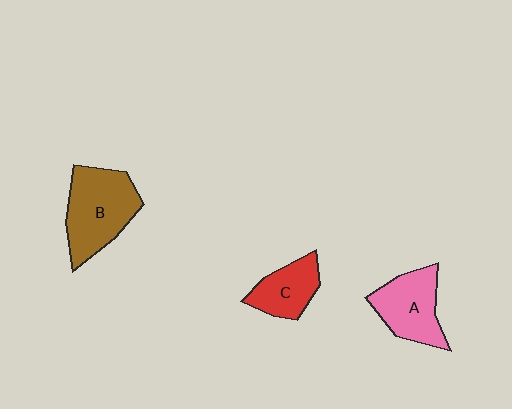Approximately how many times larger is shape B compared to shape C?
Approximately 1.7 times.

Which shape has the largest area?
Shape B (brown).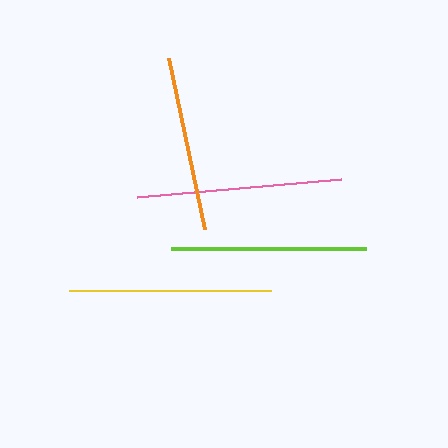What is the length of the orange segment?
The orange segment is approximately 174 pixels long.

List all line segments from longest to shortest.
From longest to shortest: pink, yellow, lime, orange.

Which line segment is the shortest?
The orange line is the shortest at approximately 174 pixels.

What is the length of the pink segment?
The pink segment is approximately 205 pixels long.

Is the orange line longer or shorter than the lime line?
The lime line is longer than the orange line.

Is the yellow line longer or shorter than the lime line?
The yellow line is longer than the lime line.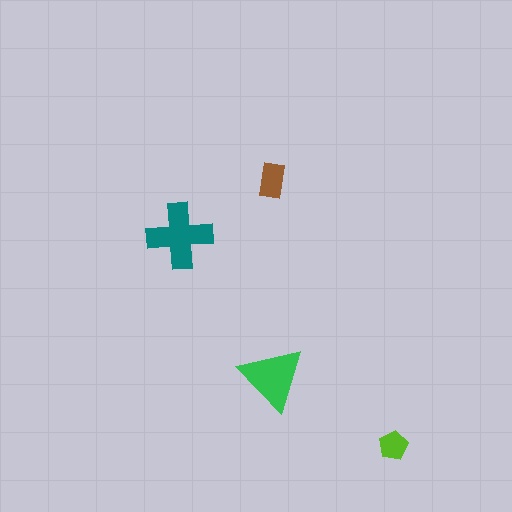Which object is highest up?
The brown rectangle is topmost.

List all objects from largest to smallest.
The teal cross, the green triangle, the brown rectangle, the lime pentagon.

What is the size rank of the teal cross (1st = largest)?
1st.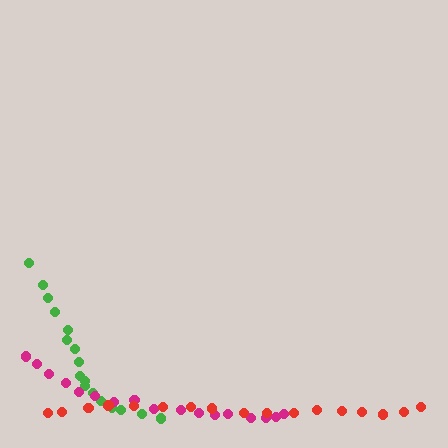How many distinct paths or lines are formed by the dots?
There are 3 distinct paths.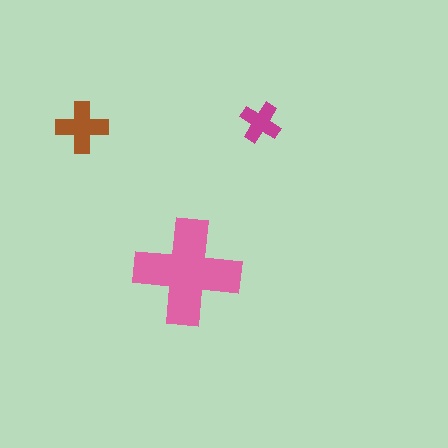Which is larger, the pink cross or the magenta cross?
The pink one.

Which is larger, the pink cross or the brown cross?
The pink one.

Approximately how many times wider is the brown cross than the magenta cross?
About 1.5 times wider.